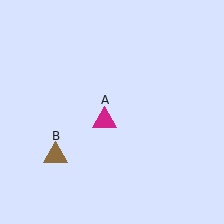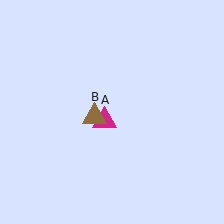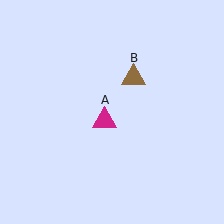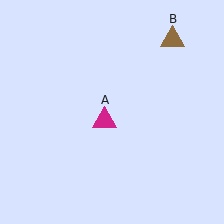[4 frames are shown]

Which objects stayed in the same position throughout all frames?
Magenta triangle (object A) remained stationary.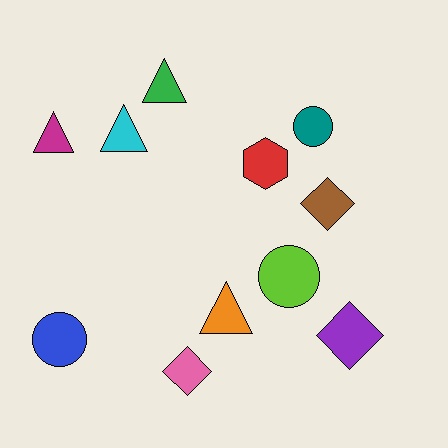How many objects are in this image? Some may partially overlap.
There are 11 objects.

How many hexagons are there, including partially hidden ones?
There is 1 hexagon.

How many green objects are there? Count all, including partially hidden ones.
There is 1 green object.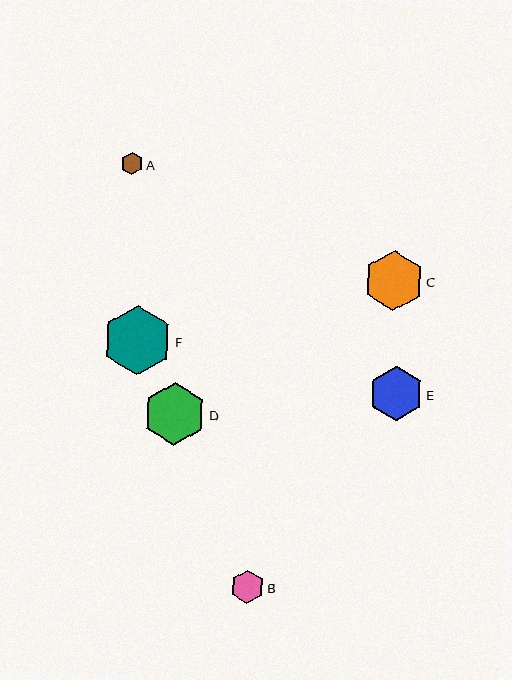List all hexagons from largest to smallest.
From largest to smallest: F, D, C, E, B, A.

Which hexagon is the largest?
Hexagon F is the largest with a size of approximately 69 pixels.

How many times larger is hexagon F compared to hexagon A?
Hexagon F is approximately 3.1 times the size of hexagon A.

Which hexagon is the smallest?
Hexagon A is the smallest with a size of approximately 23 pixels.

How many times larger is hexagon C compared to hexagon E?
Hexagon C is approximately 1.1 times the size of hexagon E.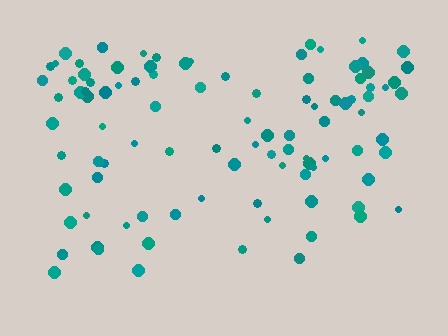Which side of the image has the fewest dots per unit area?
The bottom.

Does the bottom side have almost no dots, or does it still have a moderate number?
Still a moderate number, just noticeably fewer than the top.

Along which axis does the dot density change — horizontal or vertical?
Vertical.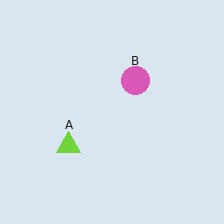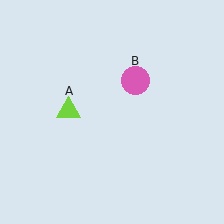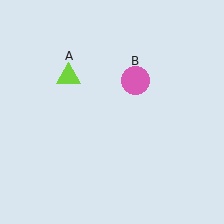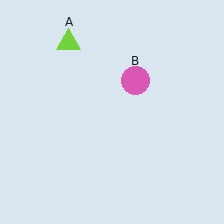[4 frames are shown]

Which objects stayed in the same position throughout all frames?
Pink circle (object B) remained stationary.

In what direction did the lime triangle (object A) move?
The lime triangle (object A) moved up.